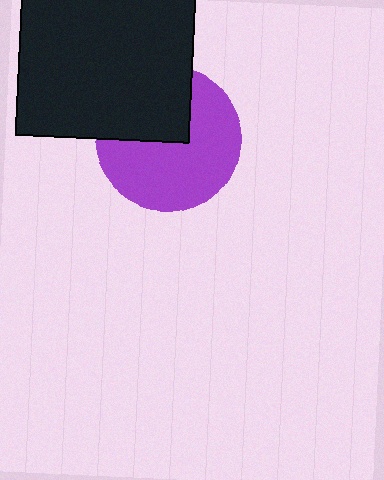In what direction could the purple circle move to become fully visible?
The purple circle could move down. That would shift it out from behind the black square entirely.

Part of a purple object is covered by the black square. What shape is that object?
It is a circle.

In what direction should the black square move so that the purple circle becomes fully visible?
The black square should move up. That is the shortest direction to clear the overlap and leave the purple circle fully visible.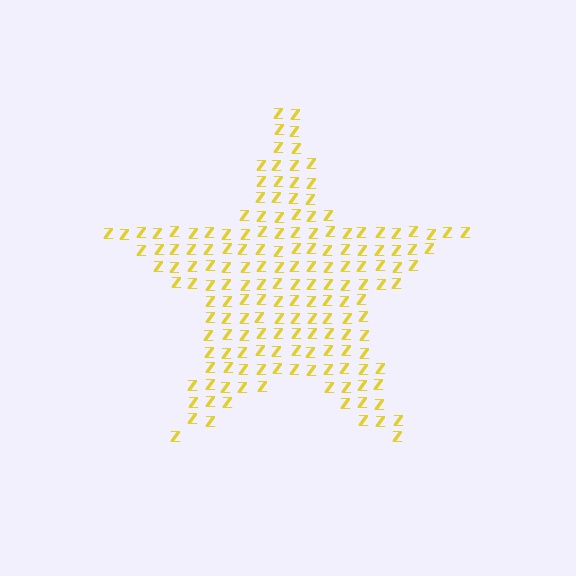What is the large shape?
The large shape is a star.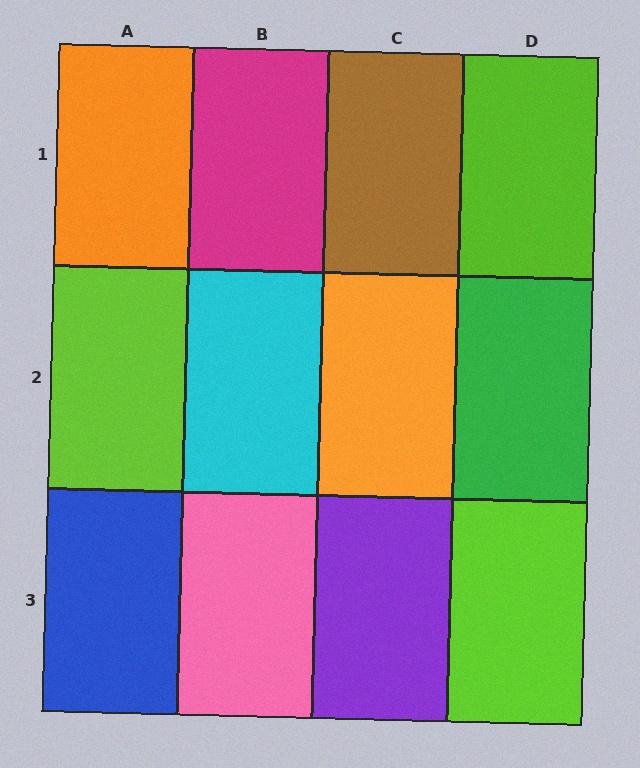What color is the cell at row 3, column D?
Lime.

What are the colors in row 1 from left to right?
Orange, magenta, brown, lime.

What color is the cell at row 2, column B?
Cyan.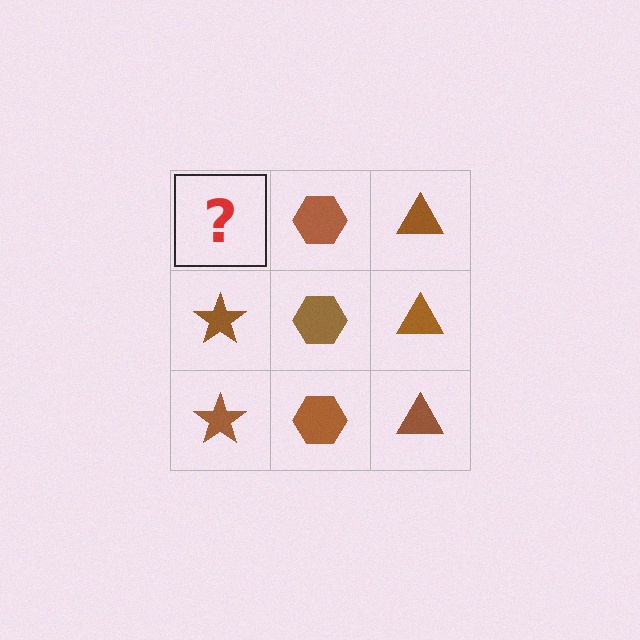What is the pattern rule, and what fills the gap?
The rule is that each column has a consistent shape. The gap should be filled with a brown star.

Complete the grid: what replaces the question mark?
The question mark should be replaced with a brown star.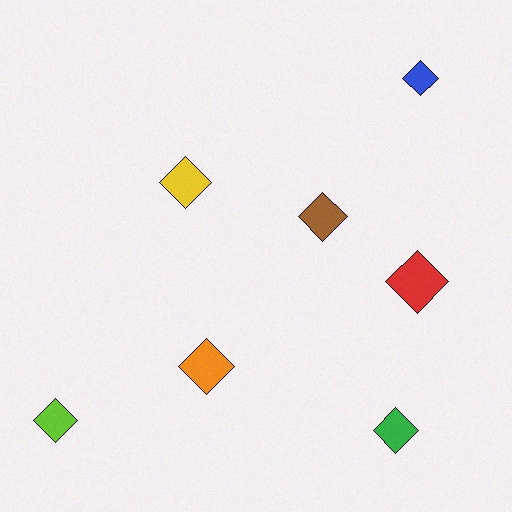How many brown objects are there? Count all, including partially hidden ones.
There is 1 brown object.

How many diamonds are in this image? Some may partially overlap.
There are 7 diamonds.